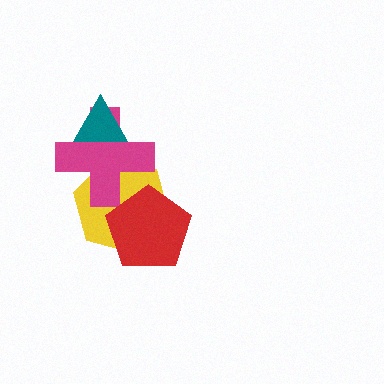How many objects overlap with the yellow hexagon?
2 objects overlap with the yellow hexagon.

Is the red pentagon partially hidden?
No, no other shape covers it.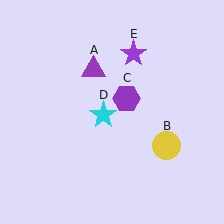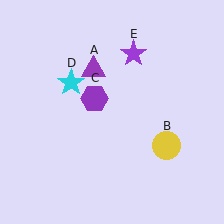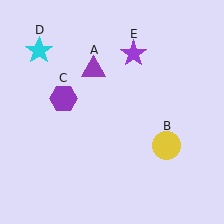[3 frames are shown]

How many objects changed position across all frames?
2 objects changed position: purple hexagon (object C), cyan star (object D).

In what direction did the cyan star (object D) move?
The cyan star (object D) moved up and to the left.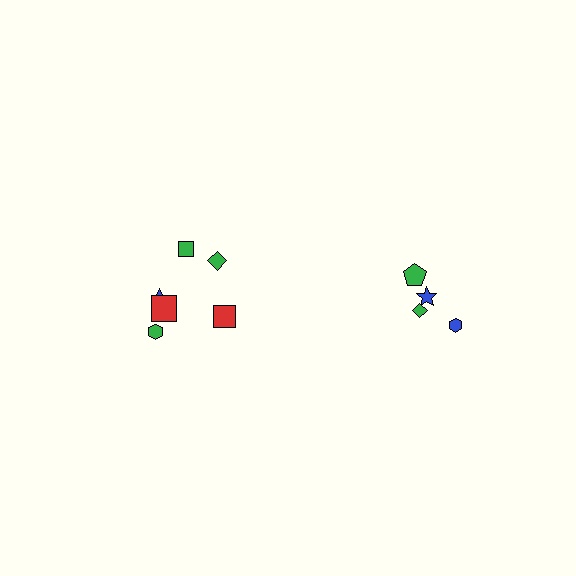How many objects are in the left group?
There are 7 objects.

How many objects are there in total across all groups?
There are 11 objects.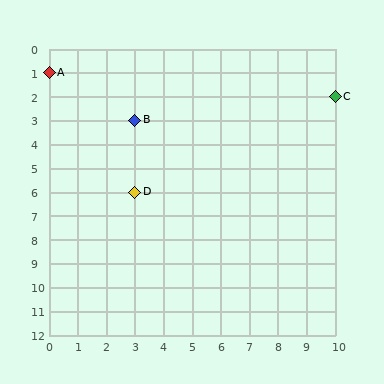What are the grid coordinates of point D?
Point D is at grid coordinates (3, 6).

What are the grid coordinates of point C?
Point C is at grid coordinates (10, 2).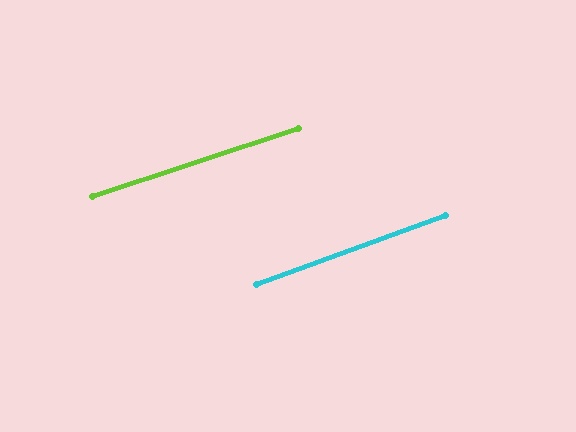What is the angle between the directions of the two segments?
Approximately 2 degrees.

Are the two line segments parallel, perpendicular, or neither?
Parallel — their directions differ by only 1.8°.